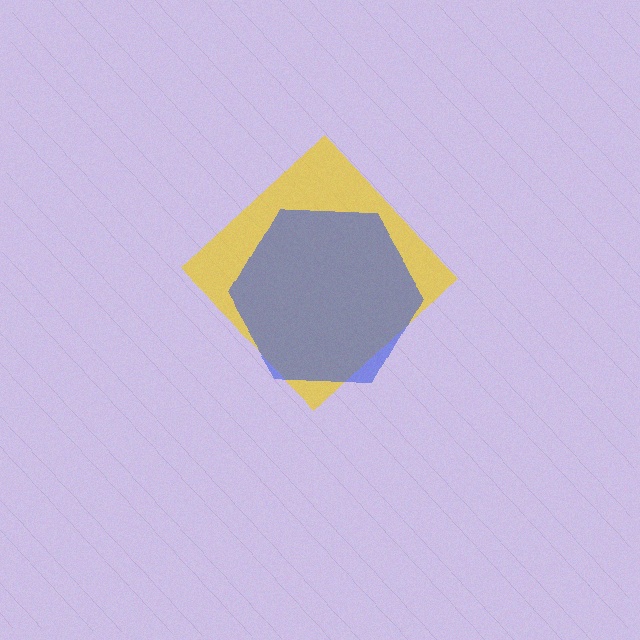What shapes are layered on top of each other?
The layered shapes are: a yellow diamond, a blue hexagon.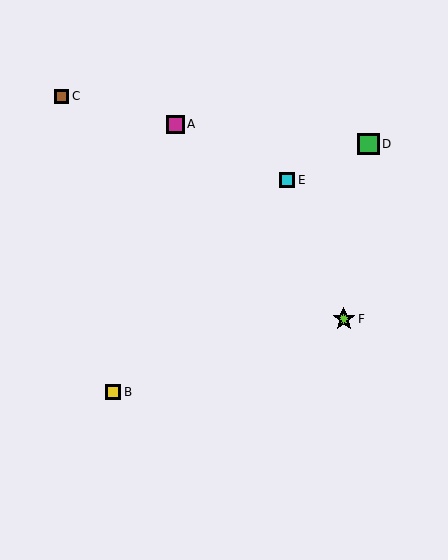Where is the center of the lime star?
The center of the lime star is at (344, 319).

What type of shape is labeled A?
Shape A is a magenta square.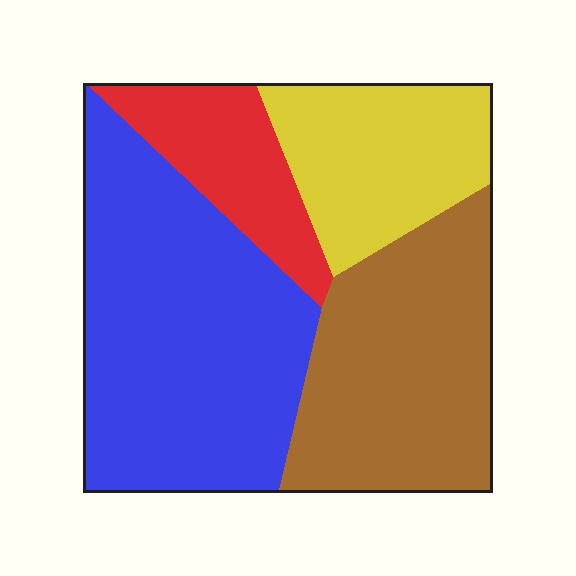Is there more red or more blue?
Blue.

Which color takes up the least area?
Red, at roughly 15%.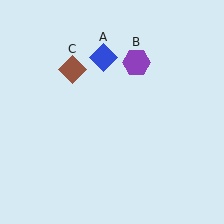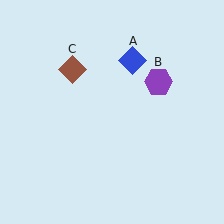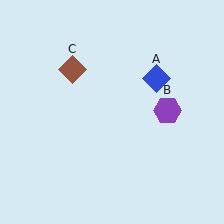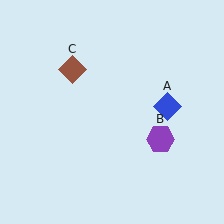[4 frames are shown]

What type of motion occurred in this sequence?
The blue diamond (object A), purple hexagon (object B) rotated clockwise around the center of the scene.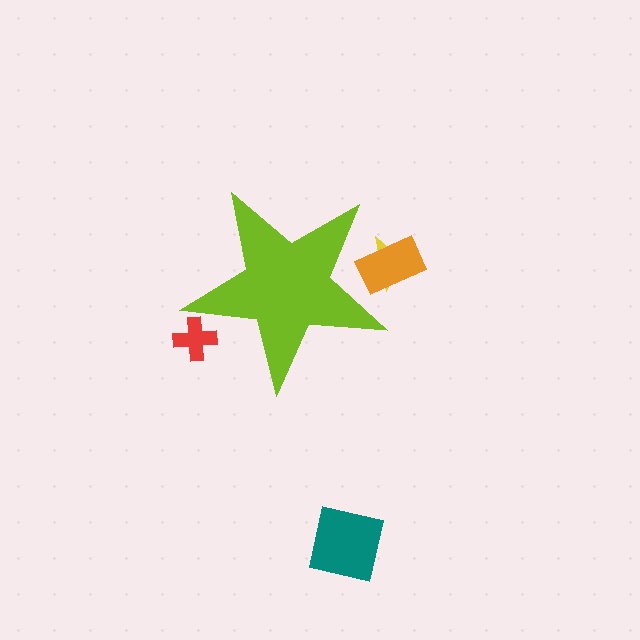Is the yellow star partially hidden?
Yes, the yellow star is partially hidden behind the lime star.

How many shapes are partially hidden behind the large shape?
3 shapes are partially hidden.